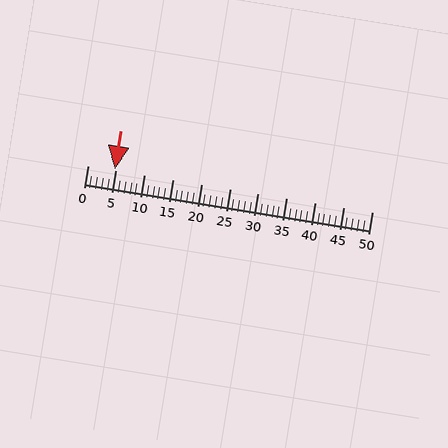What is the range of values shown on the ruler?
The ruler shows values from 0 to 50.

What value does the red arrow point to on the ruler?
The red arrow points to approximately 5.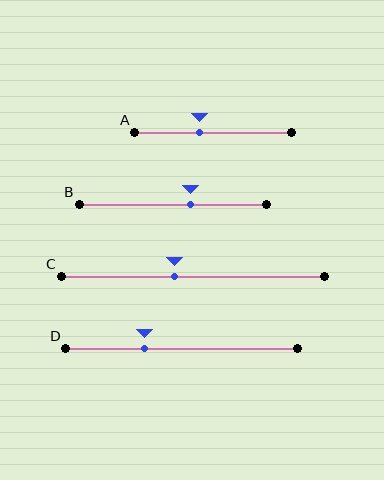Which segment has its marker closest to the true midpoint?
Segment C has its marker closest to the true midpoint.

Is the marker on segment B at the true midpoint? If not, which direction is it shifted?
No, the marker on segment B is shifted to the right by about 9% of the segment length.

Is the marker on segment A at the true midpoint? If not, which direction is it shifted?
No, the marker on segment A is shifted to the left by about 9% of the segment length.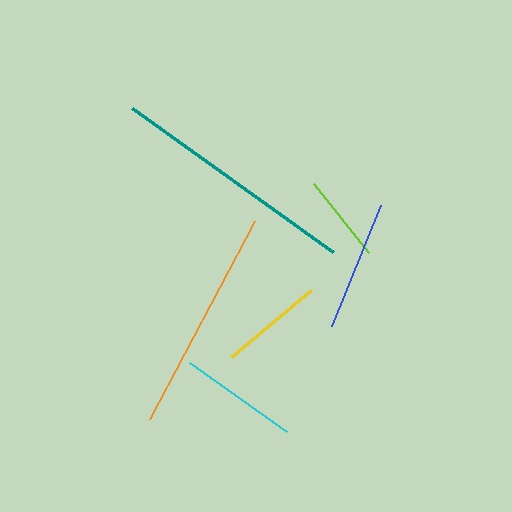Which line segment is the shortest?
The lime line is the shortest at approximately 88 pixels.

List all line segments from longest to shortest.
From longest to shortest: teal, orange, blue, cyan, yellow, lime.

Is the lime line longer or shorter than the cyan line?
The cyan line is longer than the lime line.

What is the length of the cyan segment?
The cyan segment is approximately 119 pixels long.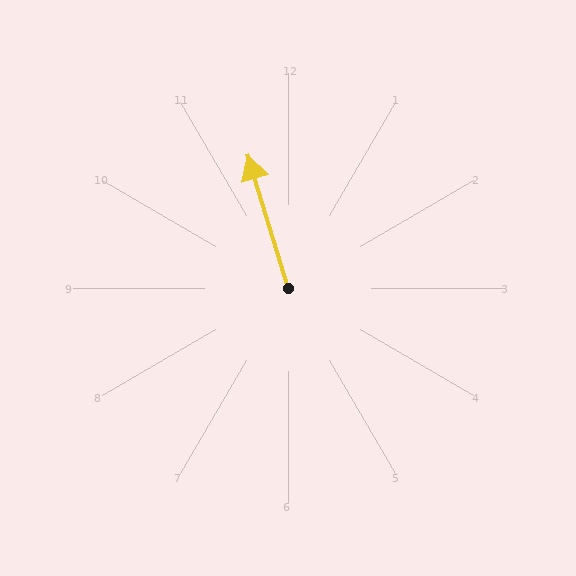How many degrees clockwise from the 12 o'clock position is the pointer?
Approximately 343 degrees.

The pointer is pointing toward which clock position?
Roughly 11 o'clock.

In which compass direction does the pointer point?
North.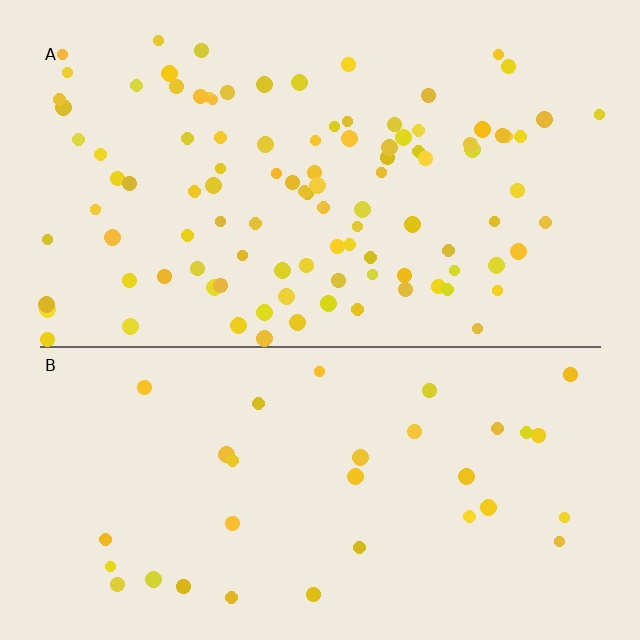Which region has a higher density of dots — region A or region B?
A (the top).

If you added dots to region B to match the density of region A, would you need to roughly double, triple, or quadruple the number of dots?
Approximately triple.